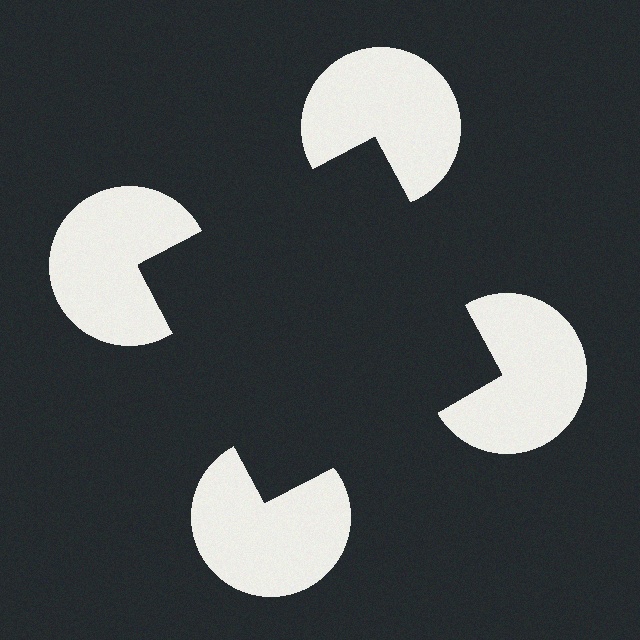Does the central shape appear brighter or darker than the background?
It typically appears slightly darker than the background, even though no actual brightness change is drawn.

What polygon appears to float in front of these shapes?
An illusory square — its edges are inferred from the aligned wedge cuts in the pac-man discs, not physically drawn.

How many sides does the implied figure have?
4 sides.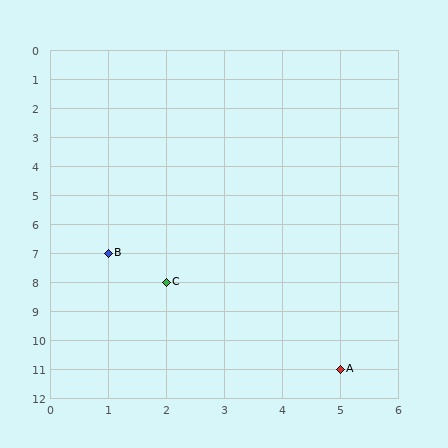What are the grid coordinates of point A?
Point A is at grid coordinates (5, 11).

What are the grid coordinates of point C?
Point C is at grid coordinates (2, 8).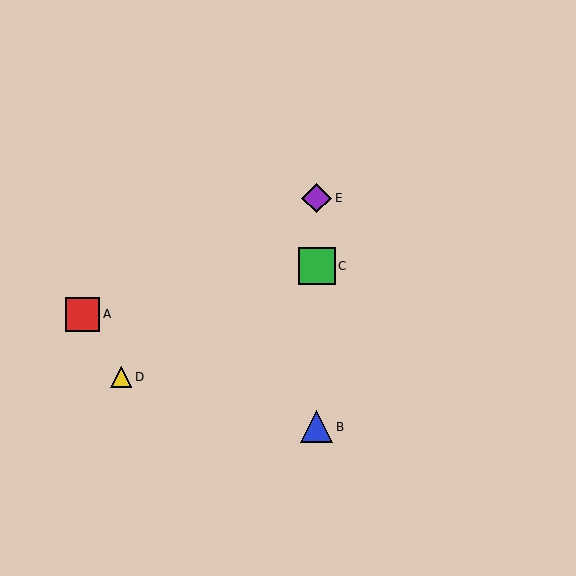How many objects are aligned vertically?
3 objects (B, C, E) are aligned vertically.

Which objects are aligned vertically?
Objects B, C, E are aligned vertically.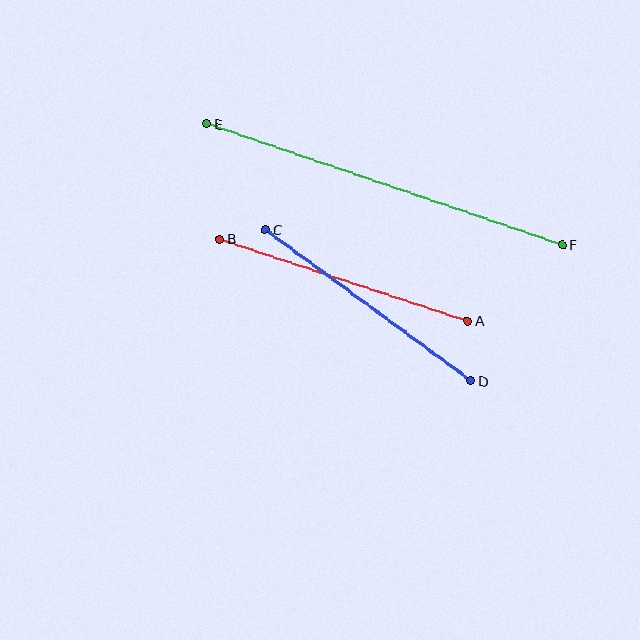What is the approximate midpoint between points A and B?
The midpoint is at approximately (344, 280) pixels.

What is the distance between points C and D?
The distance is approximately 255 pixels.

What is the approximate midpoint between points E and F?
The midpoint is at approximately (385, 184) pixels.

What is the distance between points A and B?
The distance is approximately 261 pixels.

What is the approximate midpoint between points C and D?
The midpoint is at approximately (368, 305) pixels.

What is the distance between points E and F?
The distance is approximately 376 pixels.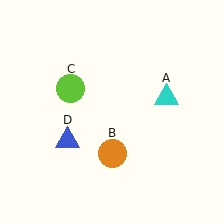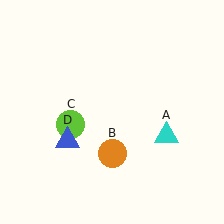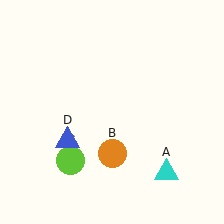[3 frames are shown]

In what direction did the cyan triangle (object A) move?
The cyan triangle (object A) moved down.